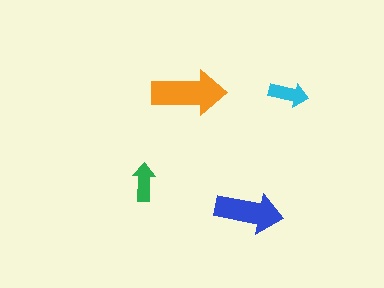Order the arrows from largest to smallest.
the orange one, the blue one, the cyan one, the green one.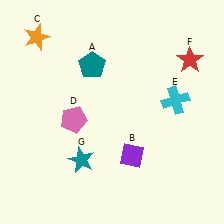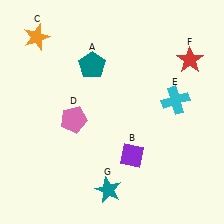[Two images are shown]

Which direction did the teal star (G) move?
The teal star (G) moved down.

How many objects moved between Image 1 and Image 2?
1 object moved between the two images.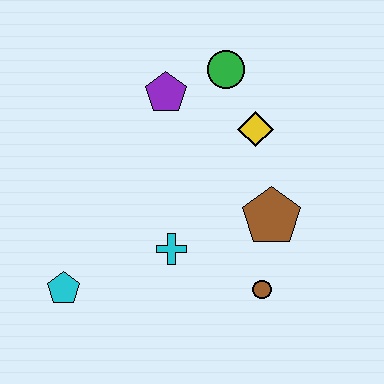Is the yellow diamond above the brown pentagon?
Yes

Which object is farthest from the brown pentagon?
The cyan pentagon is farthest from the brown pentagon.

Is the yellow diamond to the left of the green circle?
No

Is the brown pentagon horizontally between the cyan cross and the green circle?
No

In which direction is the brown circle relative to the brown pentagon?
The brown circle is below the brown pentagon.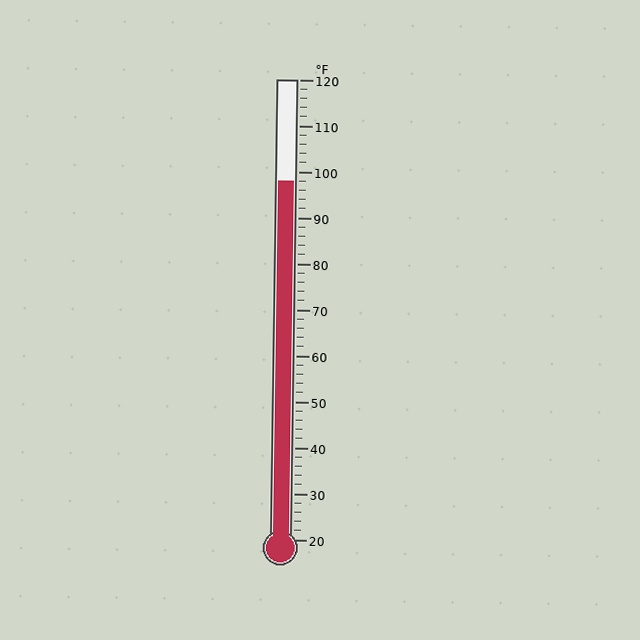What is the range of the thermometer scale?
The thermometer scale ranges from 20°F to 120°F.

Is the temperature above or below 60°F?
The temperature is above 60°F.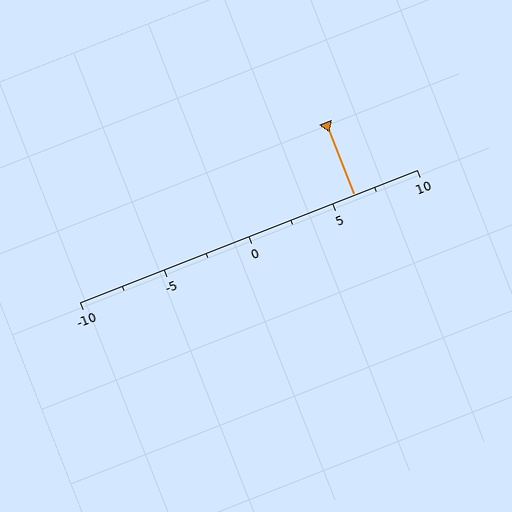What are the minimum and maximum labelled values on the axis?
The axis runs from -10 to 10.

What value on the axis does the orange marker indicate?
The marker indicates approximately 6.2.